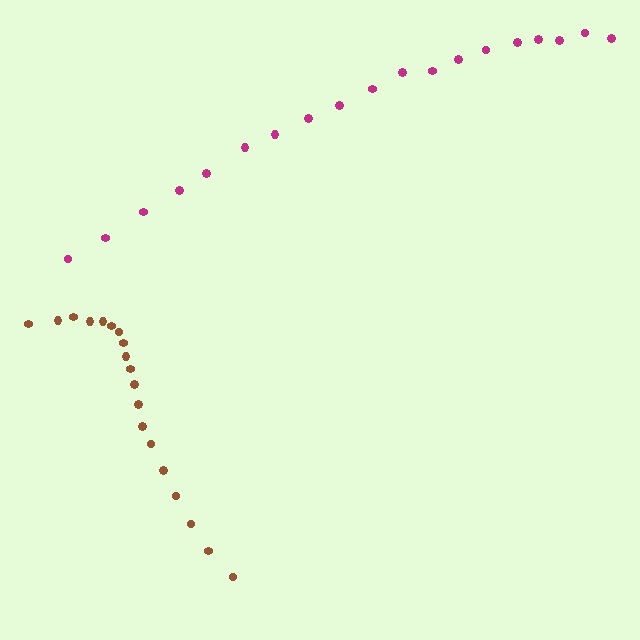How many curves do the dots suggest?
There are 2 distinct paths.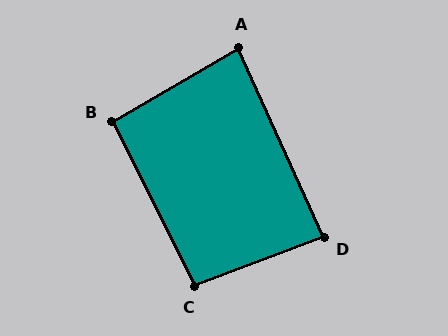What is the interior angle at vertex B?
Approximately 94 degrees (approximately right).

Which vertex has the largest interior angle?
C, at approximately 96 degrees.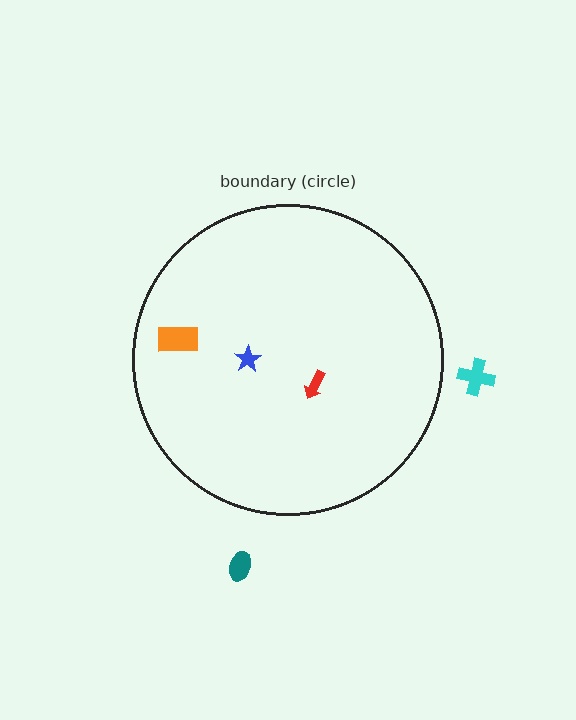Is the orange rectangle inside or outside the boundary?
Inside.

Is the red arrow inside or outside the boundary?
Inside.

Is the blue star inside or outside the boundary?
Inside.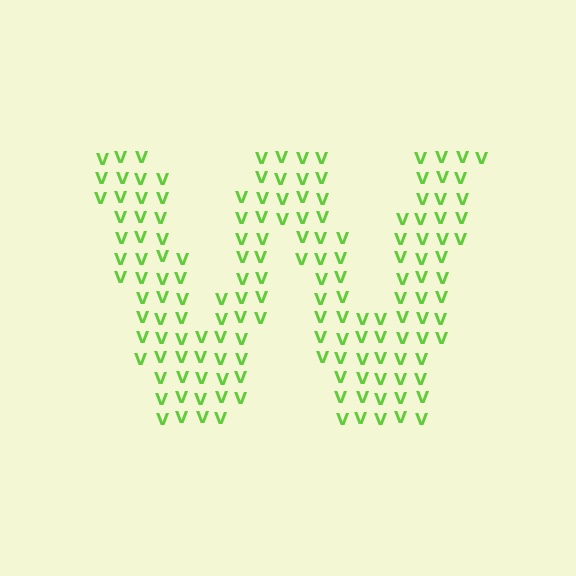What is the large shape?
The large shape is the letter W.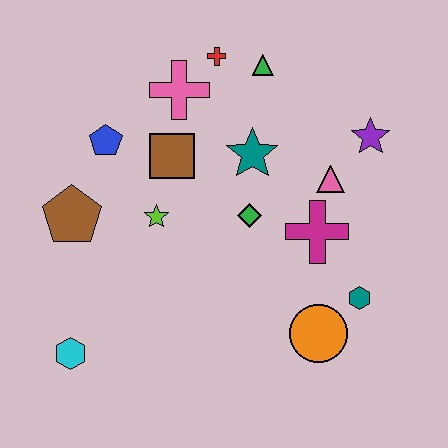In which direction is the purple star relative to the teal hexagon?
The purple star is above the teal hexagon.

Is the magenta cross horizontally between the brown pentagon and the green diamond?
No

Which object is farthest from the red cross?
The cyan hexagon is farthest from the red cross.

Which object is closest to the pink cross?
The red cross is closest to the pink cross.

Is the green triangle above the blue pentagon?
Yes